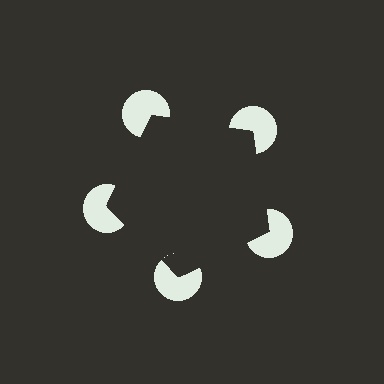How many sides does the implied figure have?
5 sides.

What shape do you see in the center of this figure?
An illusory pentagon — its edges are inferred from the aligned wedge cuts in the pac-man discs, not physically drawn.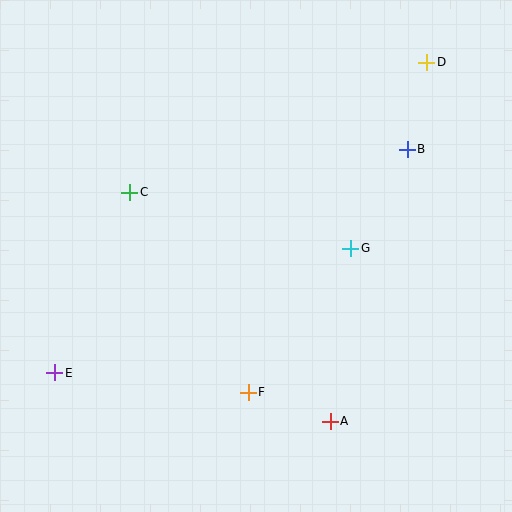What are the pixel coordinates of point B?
Point B is at (407, 149).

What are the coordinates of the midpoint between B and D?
The midpoint between B and D is at (417, 106).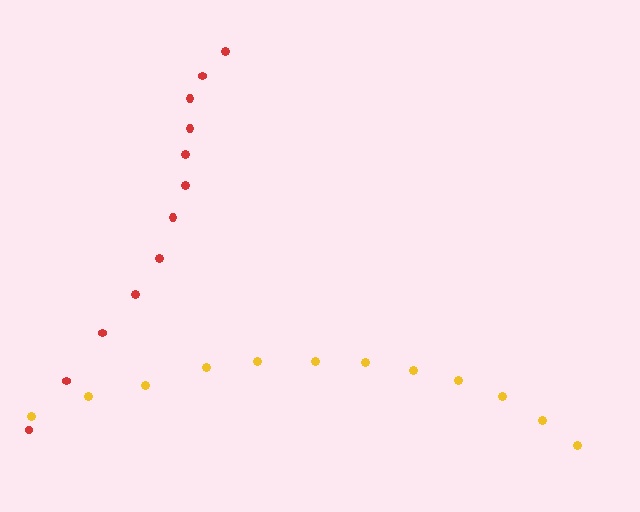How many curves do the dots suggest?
There are 2 distinct paths.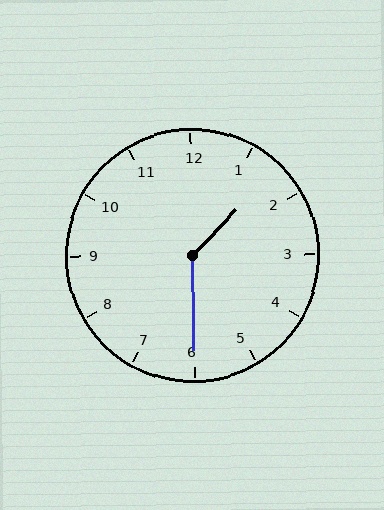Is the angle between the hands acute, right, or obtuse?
It is obtuse.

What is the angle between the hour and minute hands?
Approximately 135 degrees.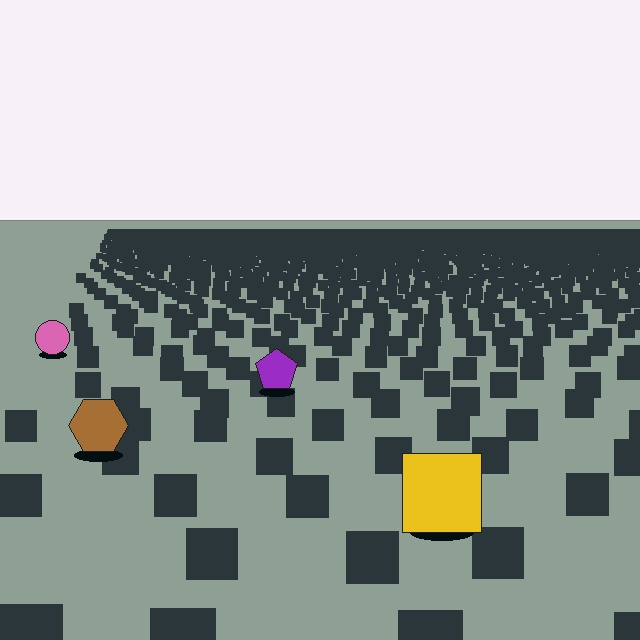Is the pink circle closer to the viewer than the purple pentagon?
No. The purple pentagon is closer — you can tell from the texture gradient: the ground texture is coarser near it.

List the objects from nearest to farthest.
From nearest to farthest: the yellow square, the brown hexagon, the purple pentagon, the pink circle.